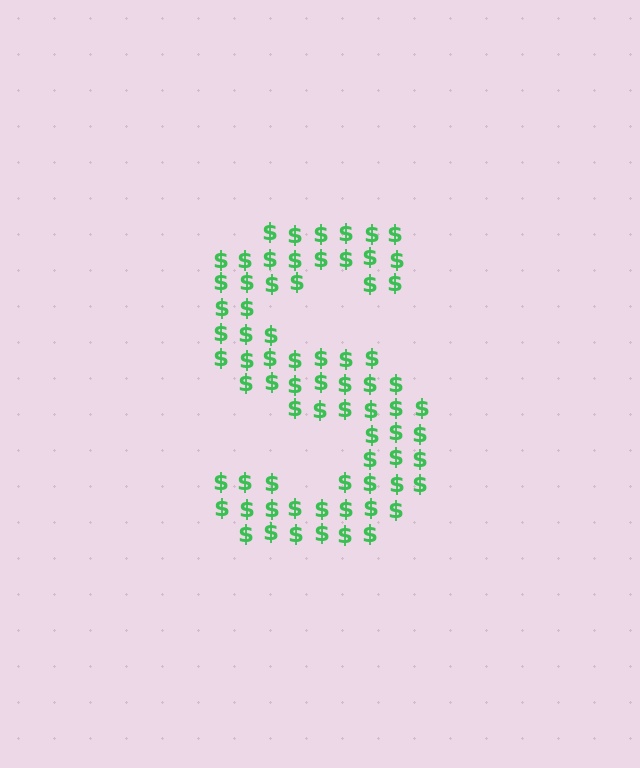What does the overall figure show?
The overall figure shows the letter S.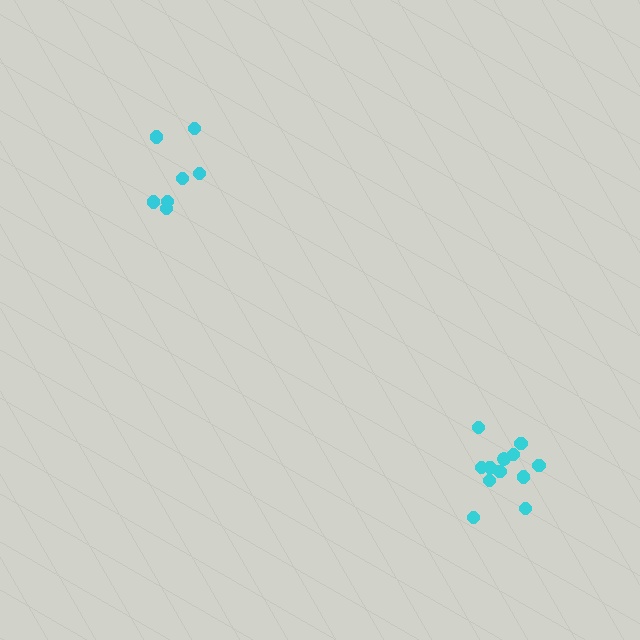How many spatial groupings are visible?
There are 2 spatial groupings.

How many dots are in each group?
Group 1: 12 dots, Group 2: 7 dots (19 total).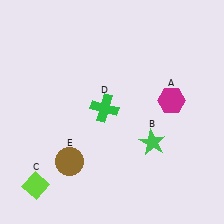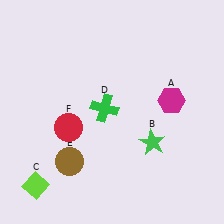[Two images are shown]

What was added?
A red circle (F) was added in Image 2.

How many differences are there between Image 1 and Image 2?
There is 1 difference between the two images.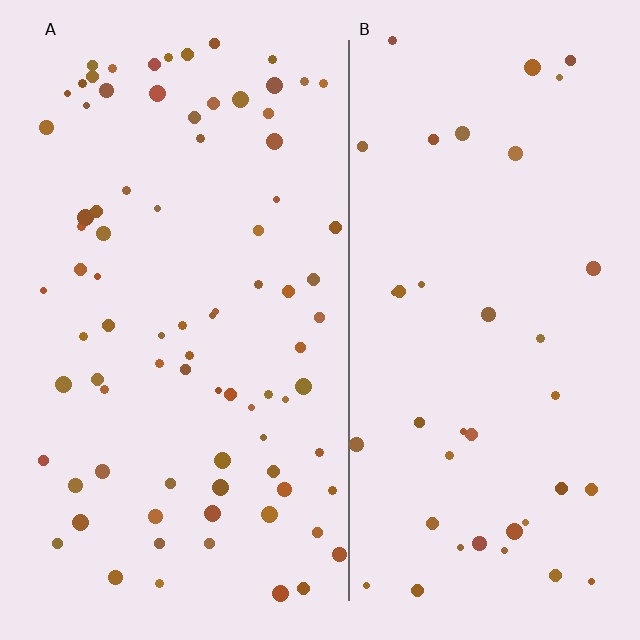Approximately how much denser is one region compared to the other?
Approximately 2.1× — region A over region B.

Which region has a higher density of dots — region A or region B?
A (the left).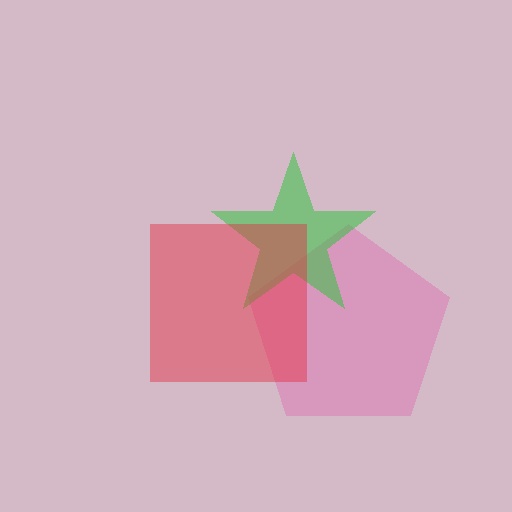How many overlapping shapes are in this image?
There are 3 overlapping shapes in the image.